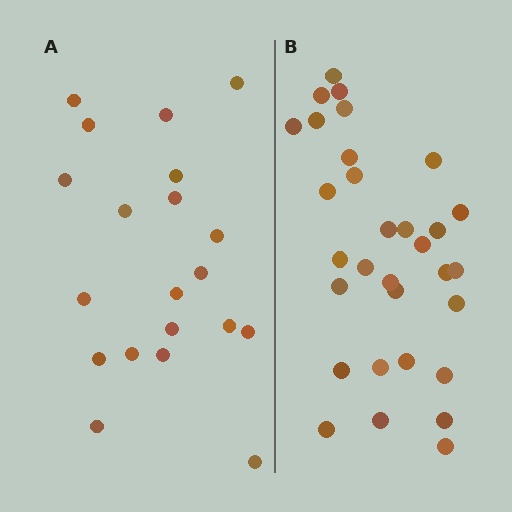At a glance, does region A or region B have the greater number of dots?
Region B (the right region) has more dots.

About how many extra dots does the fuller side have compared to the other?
Region B has roughly 12 or so more dots than region A.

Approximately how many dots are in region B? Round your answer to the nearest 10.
About 30 dots. (The exact count is 31, which rounds to 30.)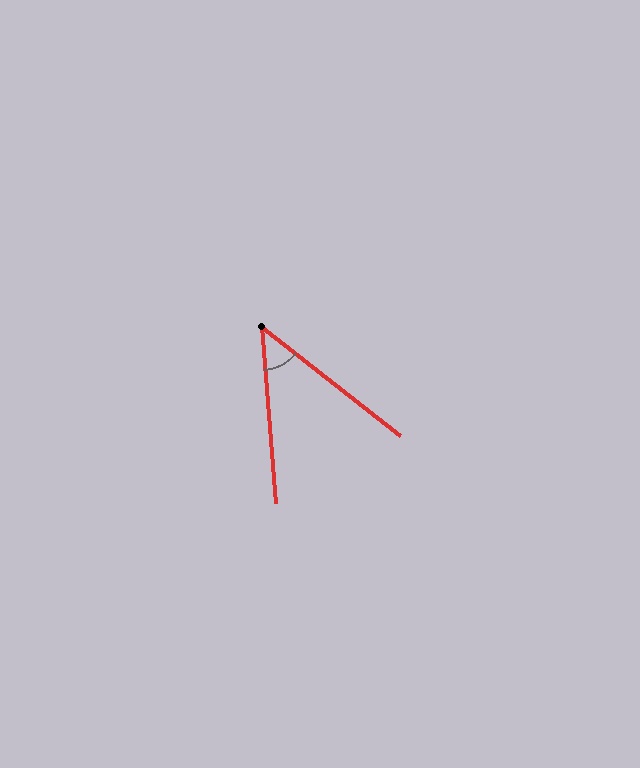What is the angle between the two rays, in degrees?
Approximately 47 degrees.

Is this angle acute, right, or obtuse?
It is acute.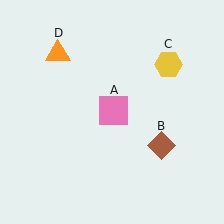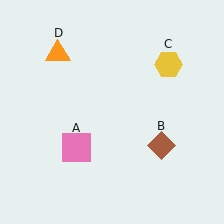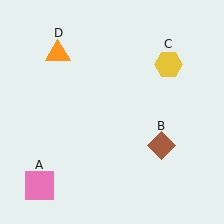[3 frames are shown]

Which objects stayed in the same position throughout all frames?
Brown diamond (object B) and yellow hexagon (object C) and orange triangle (object D) remained stationary.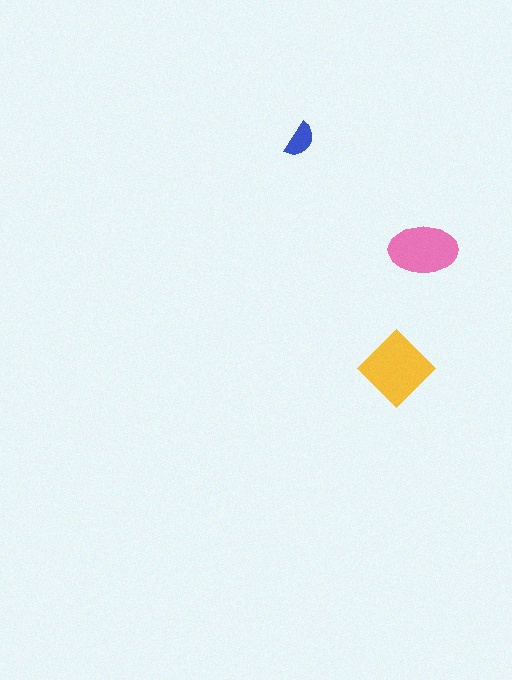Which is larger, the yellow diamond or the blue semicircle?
The yellow diamond.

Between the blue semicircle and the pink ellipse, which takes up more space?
The pink ellipse.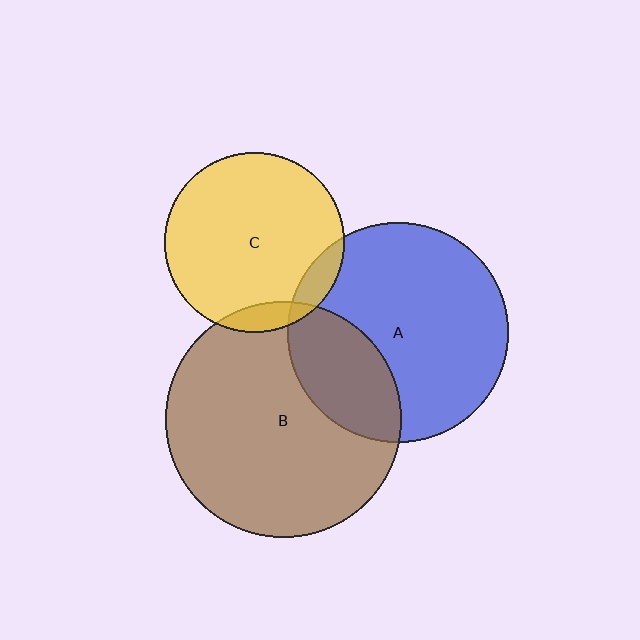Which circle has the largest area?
Circle B (brown).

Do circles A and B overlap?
Yes.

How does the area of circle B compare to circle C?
Approximately 1.7 times.